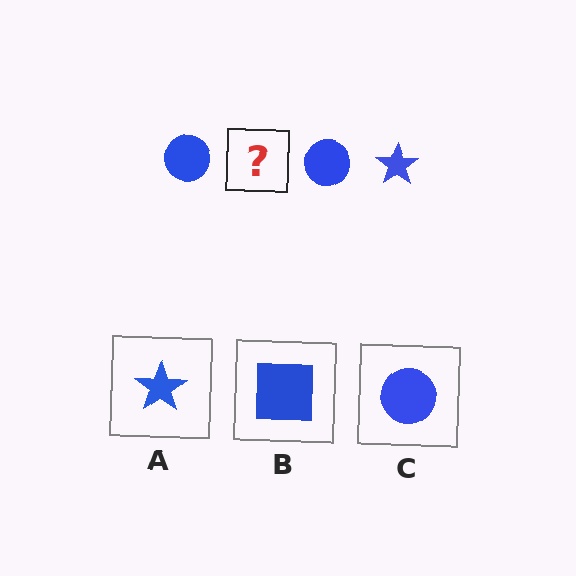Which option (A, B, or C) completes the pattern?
A.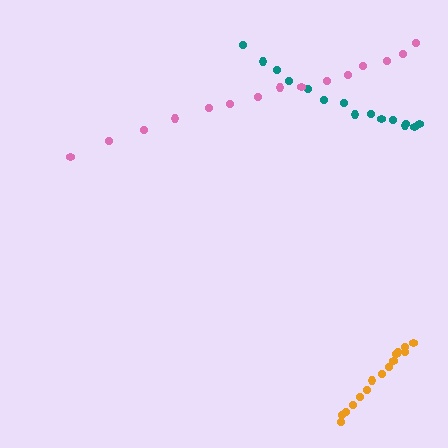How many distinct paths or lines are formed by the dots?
There are 3 distinct paths.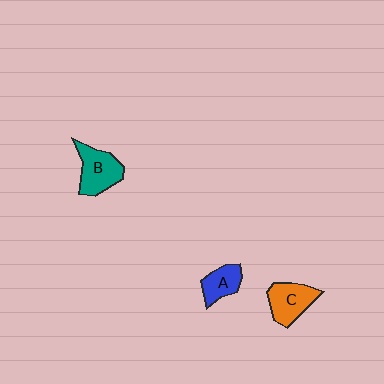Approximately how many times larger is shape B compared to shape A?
Approximately 1.5 times.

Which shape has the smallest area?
Shape A (blue).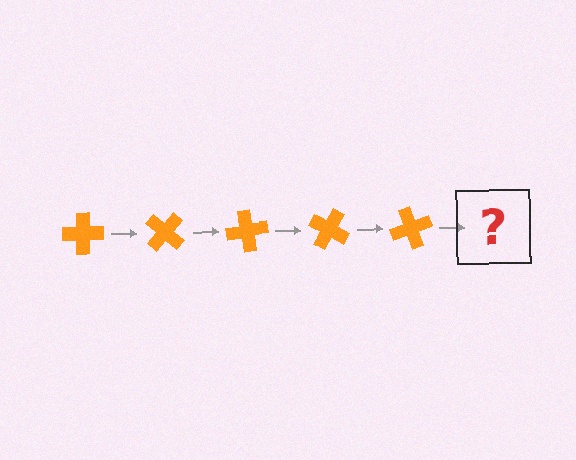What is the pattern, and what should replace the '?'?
The pattern is that the cross rotates 40 degrees each step. The '?' should be an orange cross rotated 200 degrees.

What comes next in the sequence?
The next element should be an orange cross rotated 200 degrees.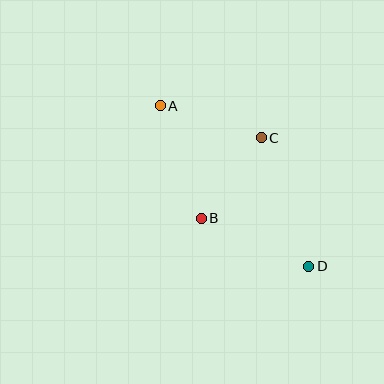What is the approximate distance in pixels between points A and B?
The distance between A and B is approximately 120 pixels.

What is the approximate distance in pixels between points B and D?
The distance between B and D is approximately 118 pixels.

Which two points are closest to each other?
Points B and C are closest to each other.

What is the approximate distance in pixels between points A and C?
The distance between A and C is approximately 106 pixels.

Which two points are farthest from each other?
Points A and D are farthest from each other.